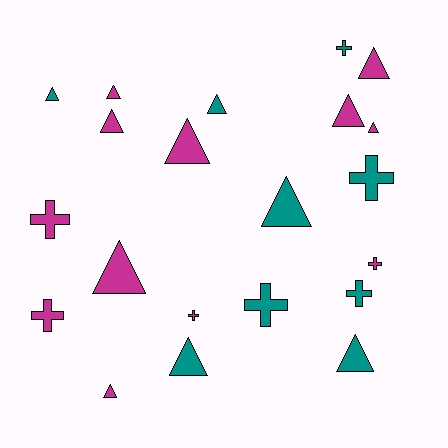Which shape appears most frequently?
Triangle, with 13 objects.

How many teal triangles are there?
There are 5 teal triangles.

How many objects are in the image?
There are 21 objects.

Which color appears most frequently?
Magenta, with 12 objects.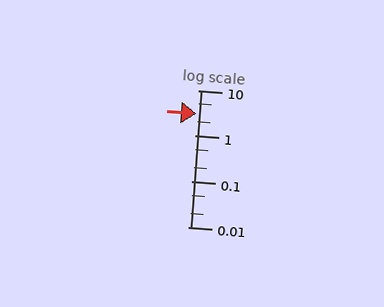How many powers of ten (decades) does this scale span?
The scale spans 3 decades, from 0.01 to 10.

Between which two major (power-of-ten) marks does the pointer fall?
The pointer is between 1 and 10.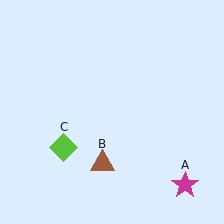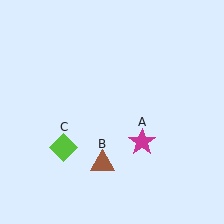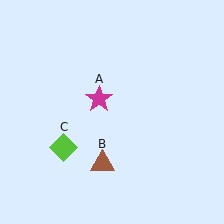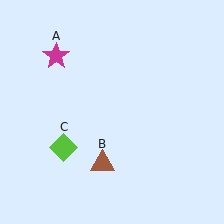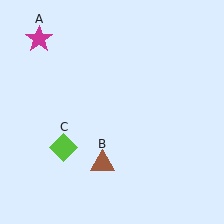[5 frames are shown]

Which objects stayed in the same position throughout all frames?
Brown triangle (object B) and lime diamond (object C) remained stationary.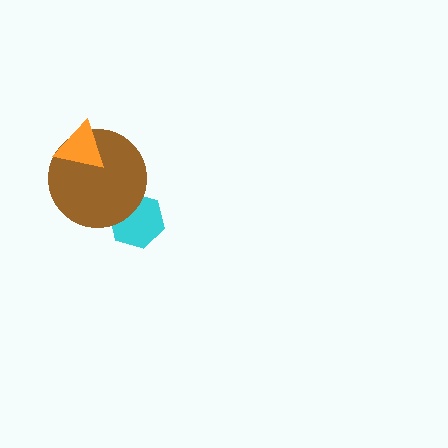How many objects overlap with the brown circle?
2 objects overlap with the brown circle.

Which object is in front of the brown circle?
The orange triangle is in front of the brown circle.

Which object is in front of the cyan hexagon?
The brown circle is in front of the cyan hexagon.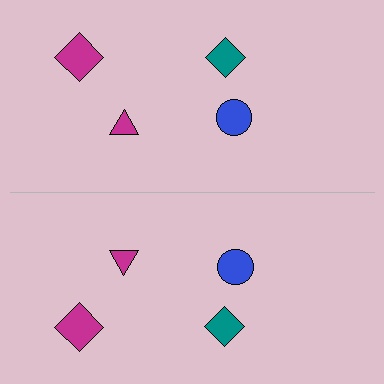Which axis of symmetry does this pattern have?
The pattern has a horizontal axis of symmetry running through the center of the image.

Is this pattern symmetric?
Yes, this pattern has bilateral (reflection) symmetry.